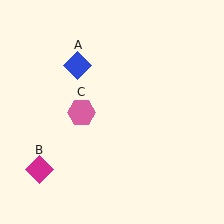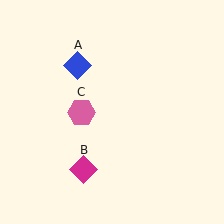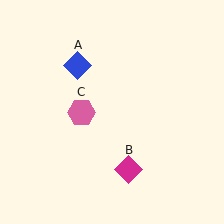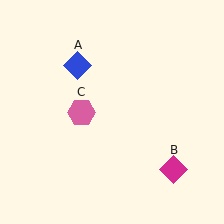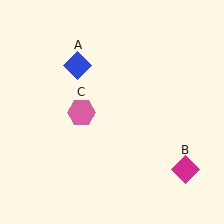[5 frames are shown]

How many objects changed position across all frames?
1 object changed position: magenta diamond (object B).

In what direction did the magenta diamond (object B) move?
The magenta diamond (object B) moved right.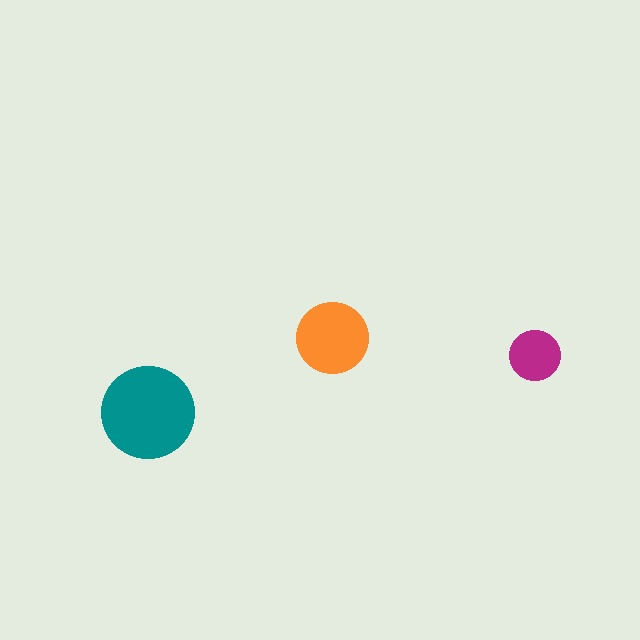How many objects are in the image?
There are 3 objects in the image.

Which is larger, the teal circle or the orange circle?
The teal one.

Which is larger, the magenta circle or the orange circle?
The orange one.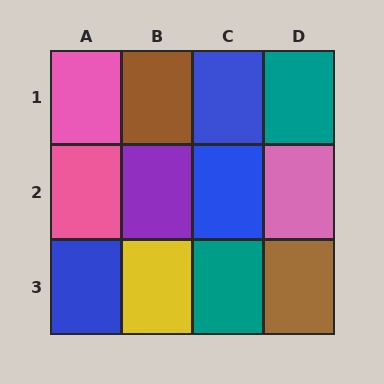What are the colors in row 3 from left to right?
Blue, yellow, teal, brown.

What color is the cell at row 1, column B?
Brown.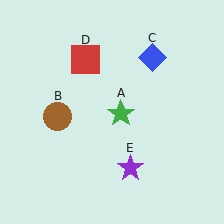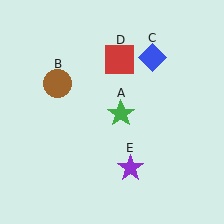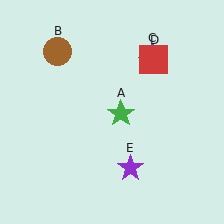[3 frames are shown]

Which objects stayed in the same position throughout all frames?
Green star (object A) and blue diamond (object C) and purple star (object E) remained stationary.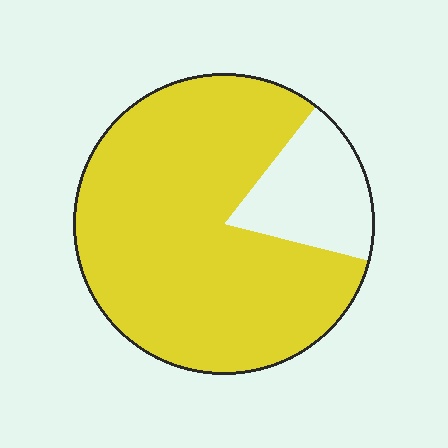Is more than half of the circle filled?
Yes.